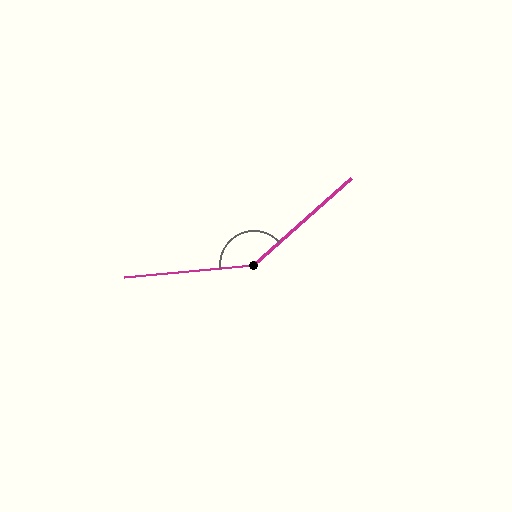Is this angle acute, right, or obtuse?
It is obtuse.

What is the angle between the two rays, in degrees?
Approximately 143 degrees.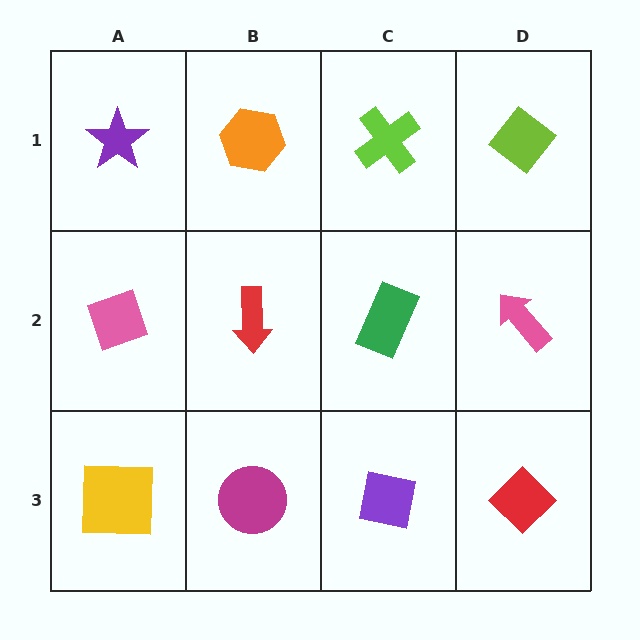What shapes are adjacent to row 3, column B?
A red arrow (row 2, column B), a yellow square (row 3, column A), a purple square (row 3, column C).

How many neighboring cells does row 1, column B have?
3.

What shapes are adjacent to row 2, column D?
A lime diamond (row 1, column D), a red diamond (row 3, column D), a green rectangle (row 2, column C).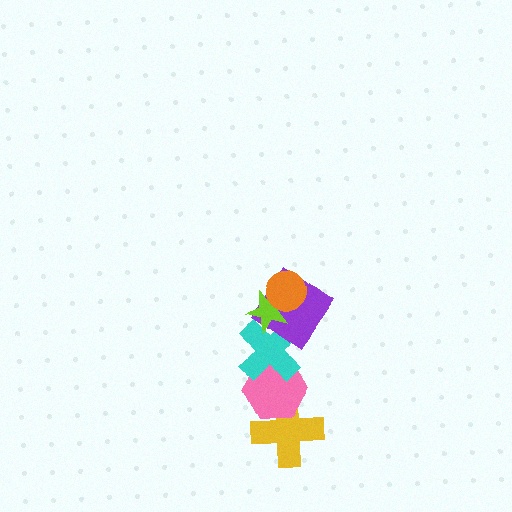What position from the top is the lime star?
The lime star is 2nd from the top.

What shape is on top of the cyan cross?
The purple diamond is on top of the cyan cross.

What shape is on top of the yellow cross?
The pink hexagon is on top of the yellow cross.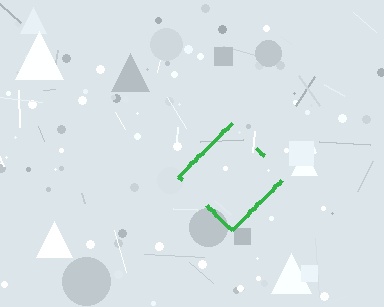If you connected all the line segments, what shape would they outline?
They would outline a diamond.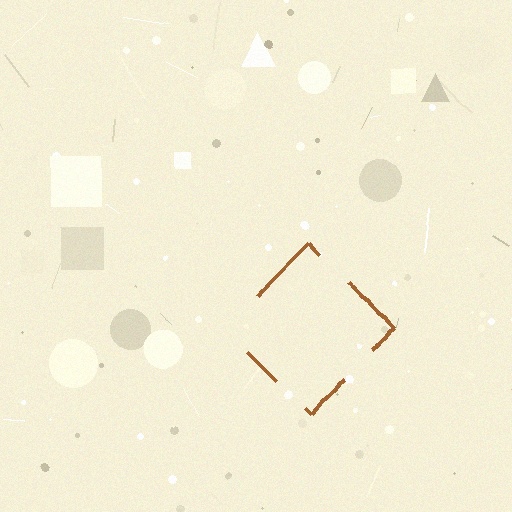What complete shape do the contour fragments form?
The contour fragments form a diamond.